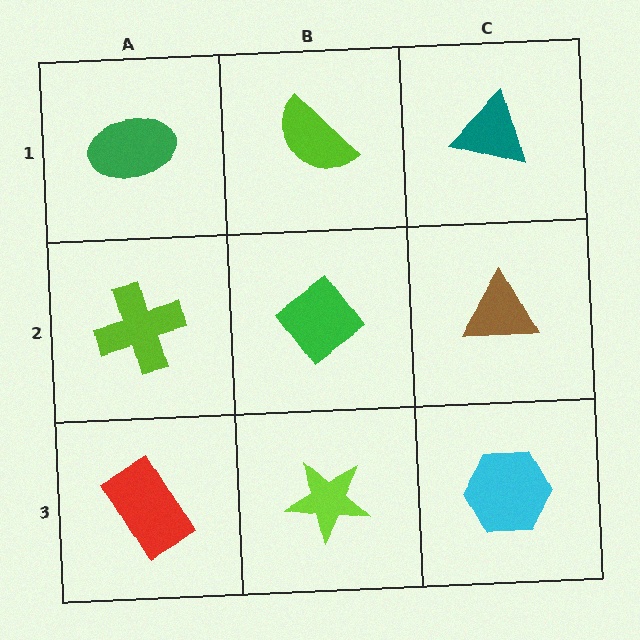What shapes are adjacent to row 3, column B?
A green diamond (row 2, column B), a red rectangle (row 3, column A), a cyan hexagon (row 3, column C).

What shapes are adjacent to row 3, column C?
A brown triangle (row 2, column C), a lime star (row 3, column B).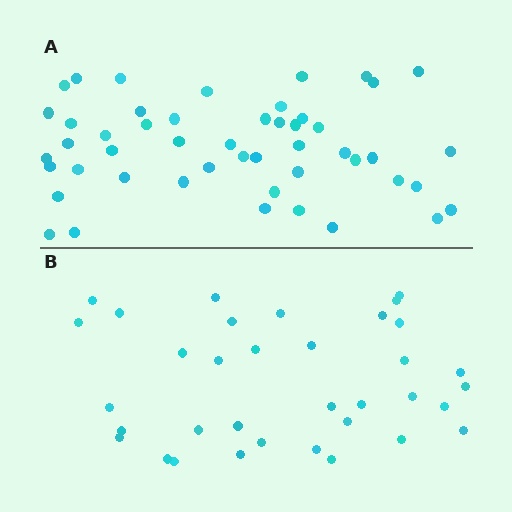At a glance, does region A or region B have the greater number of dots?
Region A (the top region) has more dots.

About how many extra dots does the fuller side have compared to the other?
Region A has approximately 15 more dots than region B.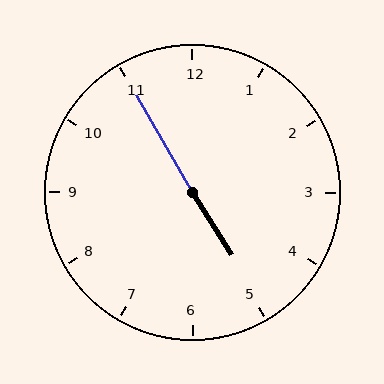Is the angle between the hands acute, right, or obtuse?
It is obtuse.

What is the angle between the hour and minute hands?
Approximately 178 degrees.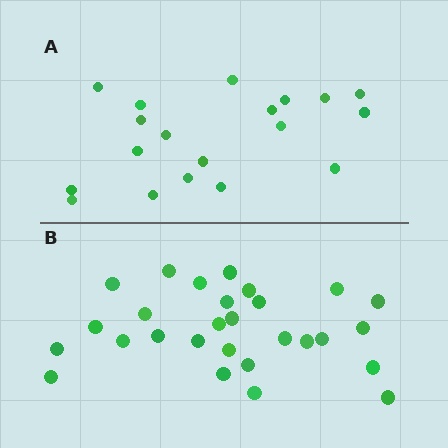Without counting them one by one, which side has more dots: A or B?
Region B (the bottom region) has more dots.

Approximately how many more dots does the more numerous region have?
Region B has roughly 8 or so more dots than region A.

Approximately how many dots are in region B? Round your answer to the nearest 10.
About 30 dots. (The exact count is 28, which rounds to 30.)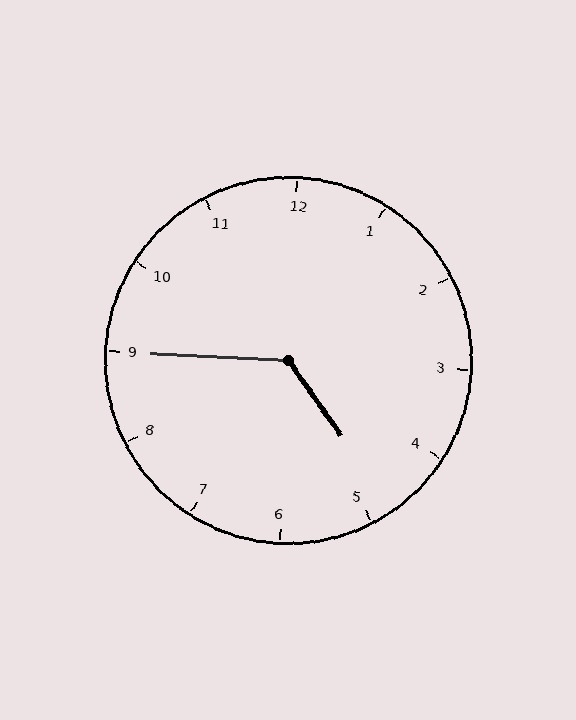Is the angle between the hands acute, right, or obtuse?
It is obtuse.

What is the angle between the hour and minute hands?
Approximately 128 degrees.